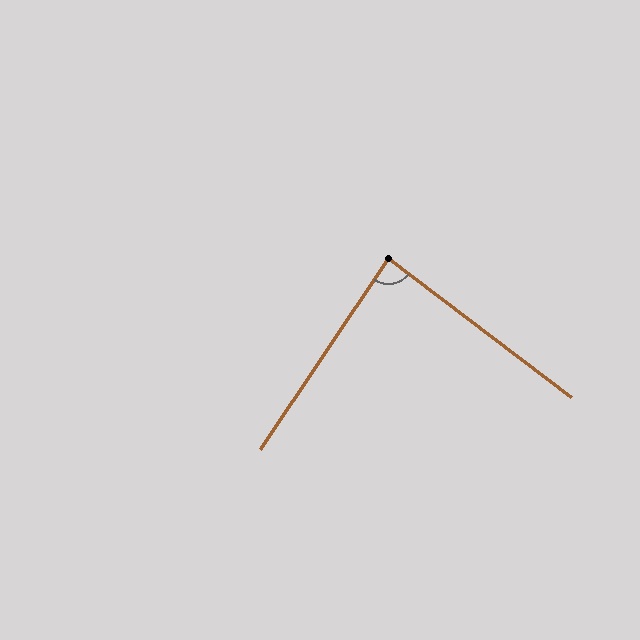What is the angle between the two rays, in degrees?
Approximately 87 degrees.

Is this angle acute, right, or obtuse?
It is approximately a right angle.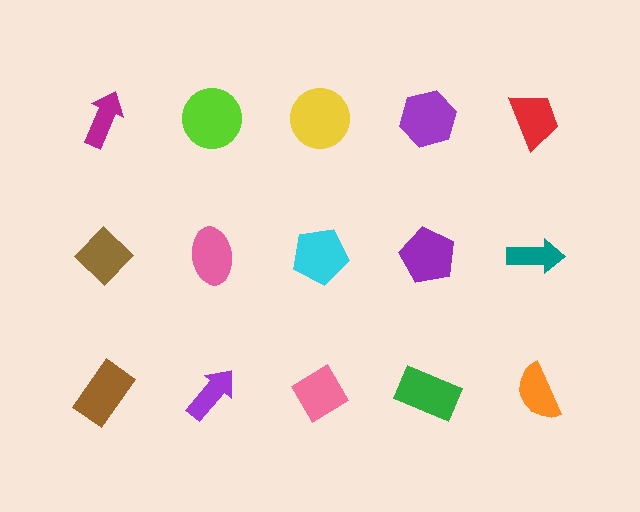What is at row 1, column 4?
A purple hexagon.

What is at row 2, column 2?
A pink ellipse.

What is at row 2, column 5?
A teal arrow.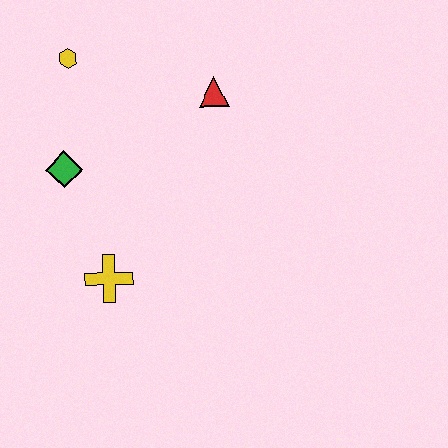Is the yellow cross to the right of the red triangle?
No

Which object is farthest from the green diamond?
The red triangle is farthest from the green diamond.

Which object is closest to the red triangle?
The yellow hexagon is closest to the red triangle.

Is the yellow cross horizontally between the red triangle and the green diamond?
Yes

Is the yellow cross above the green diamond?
No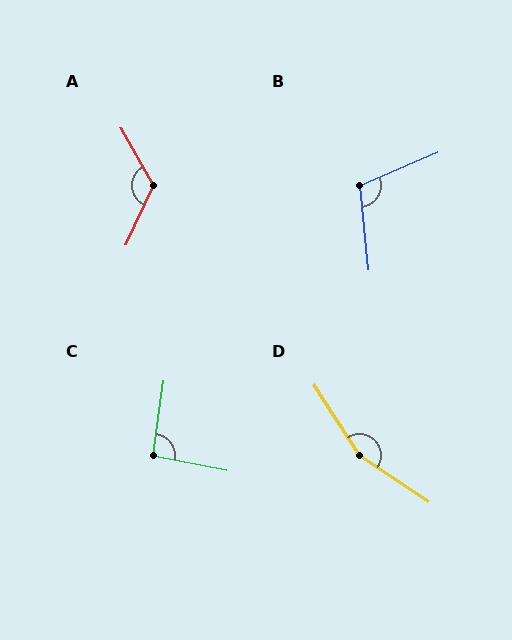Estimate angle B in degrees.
Approximately 107 degrees.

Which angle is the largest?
D, at approximately 157 degrees.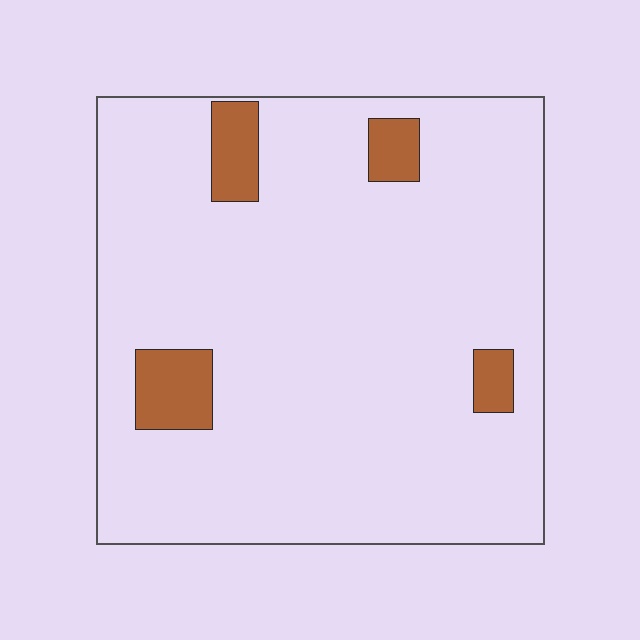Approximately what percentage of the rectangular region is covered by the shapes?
Approximately 10%.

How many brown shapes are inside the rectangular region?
4.